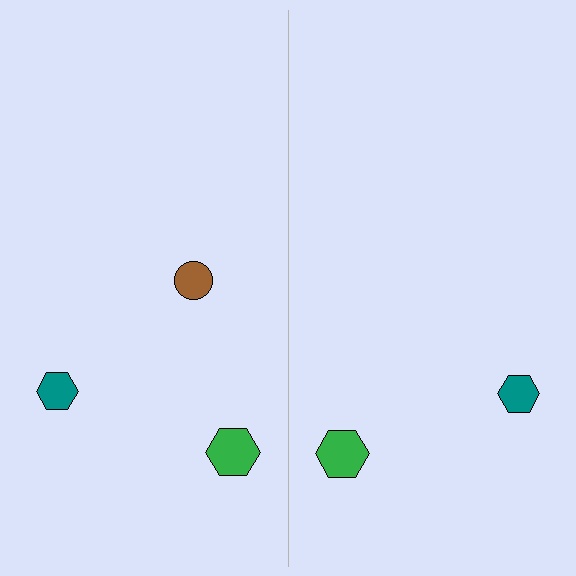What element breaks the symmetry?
A brown circle is missing from the right side.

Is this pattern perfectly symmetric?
No, the pattern is not perfectly symmetric. A brown circle is missing from the right side.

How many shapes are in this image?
There are 5 shapes in this image.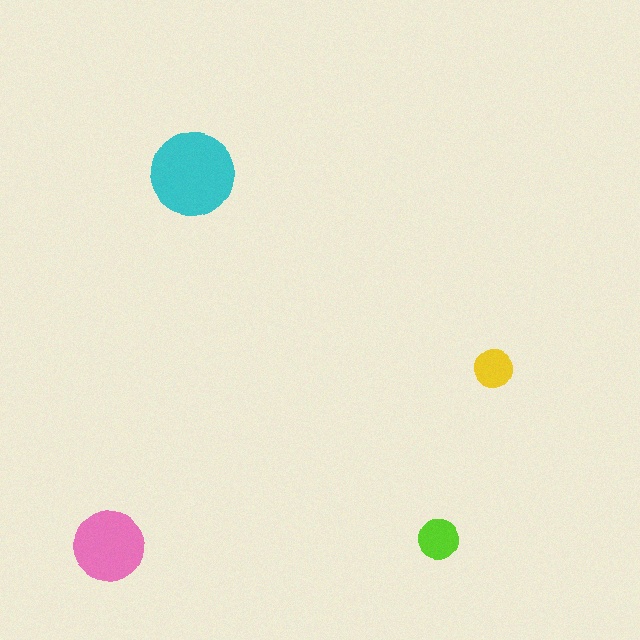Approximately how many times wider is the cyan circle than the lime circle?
About 2 times wider.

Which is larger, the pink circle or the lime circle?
The pink one.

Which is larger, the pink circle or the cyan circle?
The cyan one.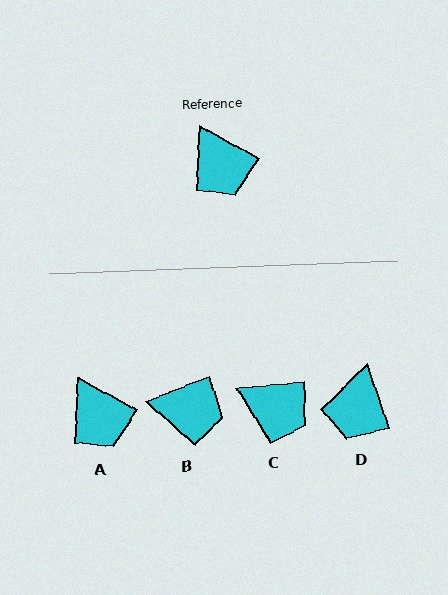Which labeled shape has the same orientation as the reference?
A.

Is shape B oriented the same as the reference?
No, it is off by about 51 degrees.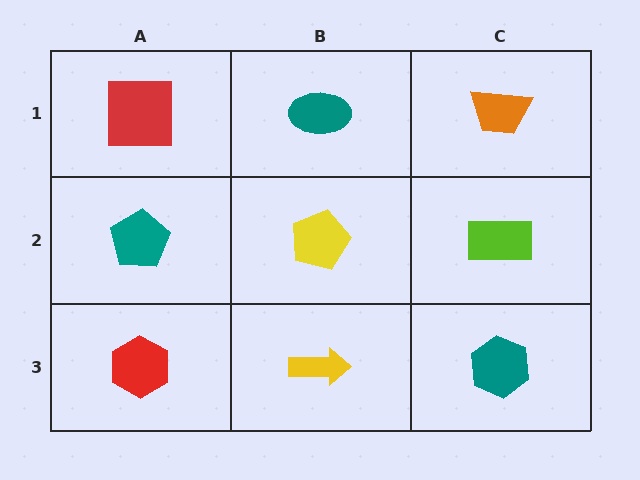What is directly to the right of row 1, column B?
An orange trapezoid.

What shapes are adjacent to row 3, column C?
A lime rectangle (row 2, column C), a yellow arrow (row 3, column B).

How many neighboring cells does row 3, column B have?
3.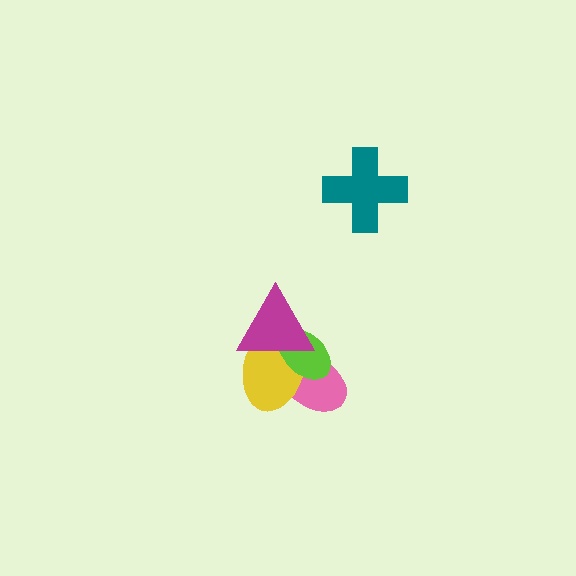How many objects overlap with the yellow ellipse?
3 objects overlap with the yellow ellipse.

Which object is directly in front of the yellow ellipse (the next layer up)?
The lime ellipse is directly in front of the yellow ellipse.